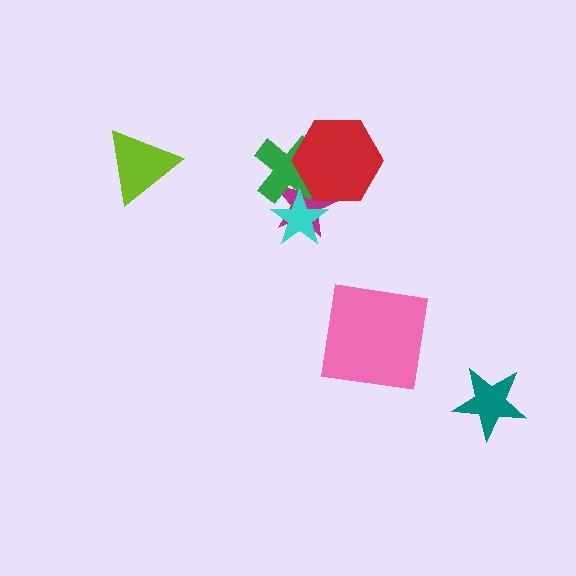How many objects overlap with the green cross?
3 objects overlap with the green cross.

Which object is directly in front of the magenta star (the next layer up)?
The green cross is directly in front of the magenta star.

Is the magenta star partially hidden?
Yes, it is partially covered by another shape.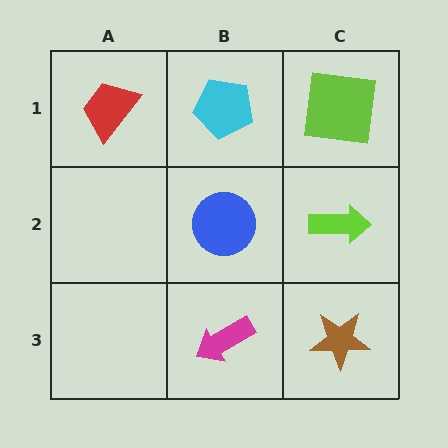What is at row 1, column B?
A cyan pentagon.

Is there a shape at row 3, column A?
No, that cell is empty.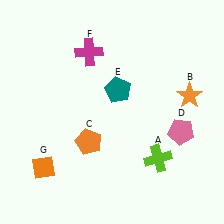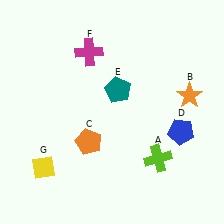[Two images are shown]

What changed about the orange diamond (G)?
In Image 1, G is orange. In Image 2, it changed to yellow.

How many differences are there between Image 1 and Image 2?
There are 2 differences between the two images.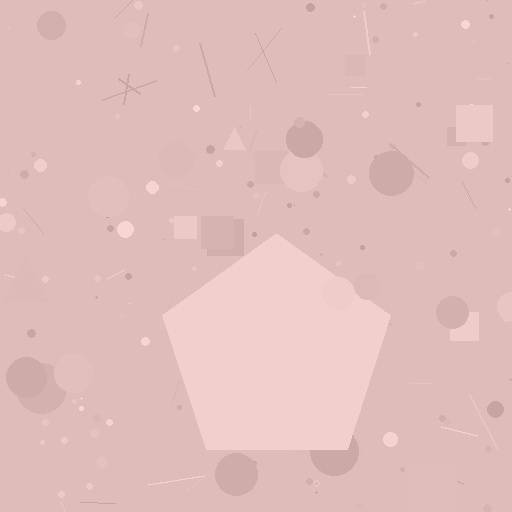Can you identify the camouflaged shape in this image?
The camouflaged shape is a pentagon.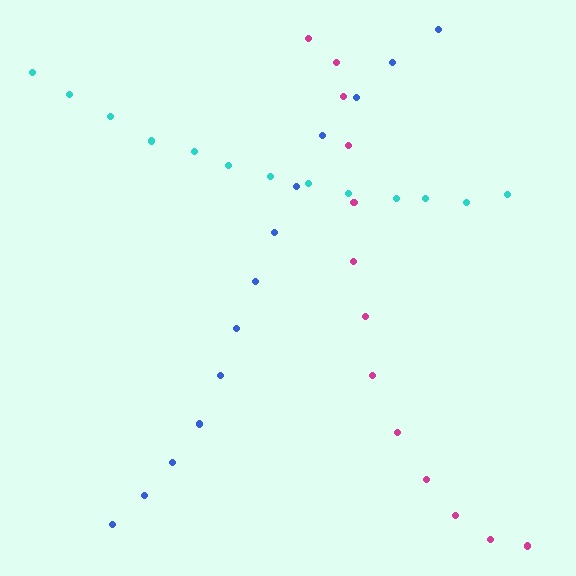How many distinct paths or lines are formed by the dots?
There are 3 distinct paths.